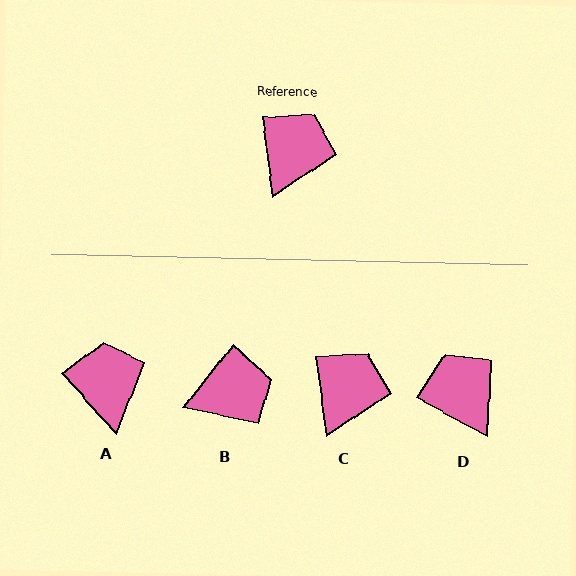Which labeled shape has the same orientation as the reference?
C.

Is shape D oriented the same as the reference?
No, it is off by about 53 degrees.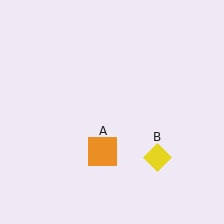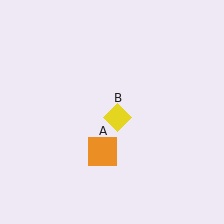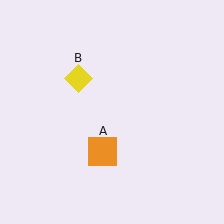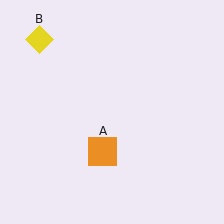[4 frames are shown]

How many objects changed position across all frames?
1 object changed position: yellow diamond (object B).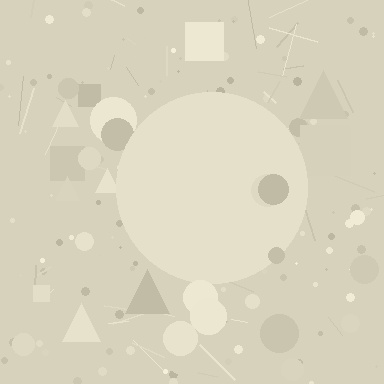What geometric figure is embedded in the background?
A circle is embedded in the background.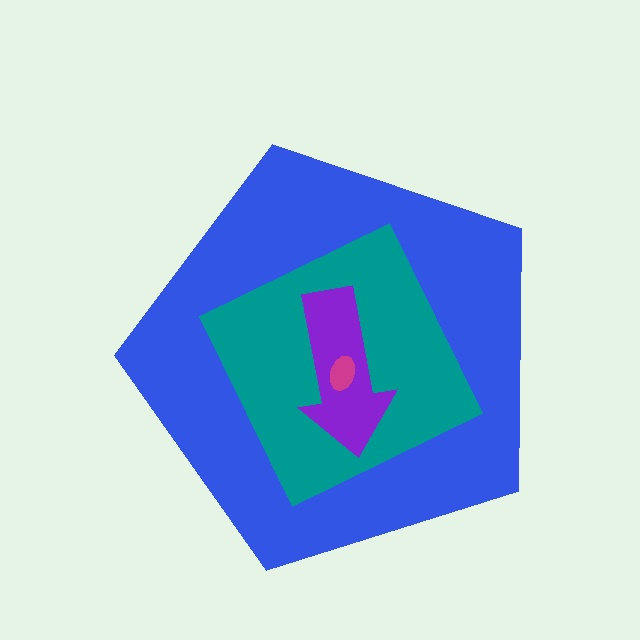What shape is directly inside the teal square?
The purple arrow.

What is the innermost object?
The magenta ellipse.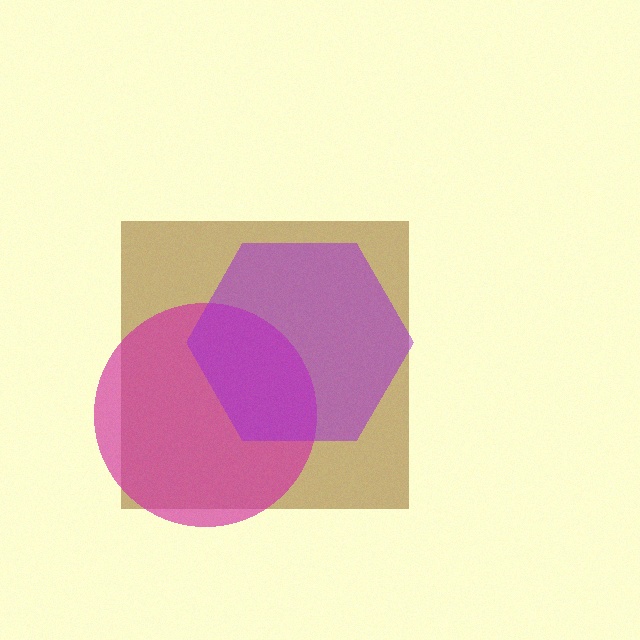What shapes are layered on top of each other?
The layered shapes are: a brown square, a magenta circle, a purple hexagon.